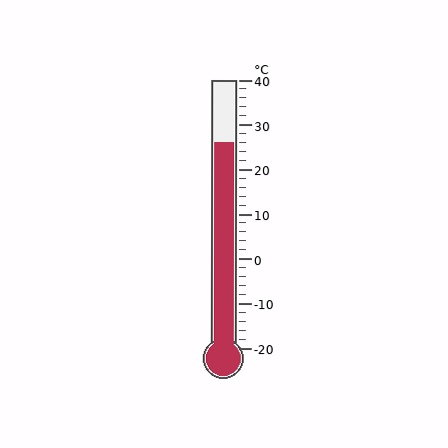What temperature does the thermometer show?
The thermometer shows approximately 26°C.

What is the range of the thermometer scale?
The thermometer scale ranges from -20°C to 40°C.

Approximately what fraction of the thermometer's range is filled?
The thermometer is filled to approximately 75% of its range.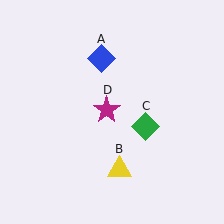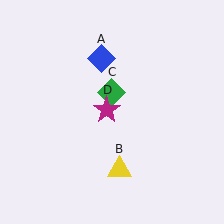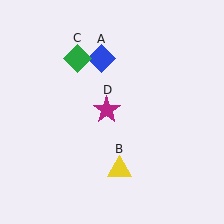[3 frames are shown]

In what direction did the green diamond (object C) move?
The green diamond (object C) moved up and to the left.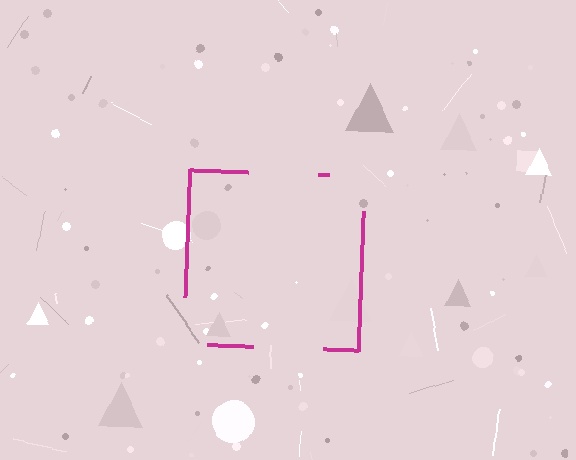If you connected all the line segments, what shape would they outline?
They would outline a square.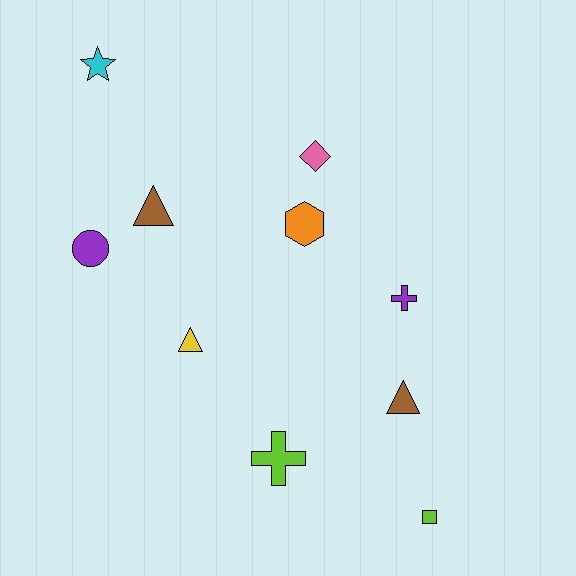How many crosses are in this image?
There are 2 crosses.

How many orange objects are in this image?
There is 1 orange object.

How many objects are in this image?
There are 10 objects.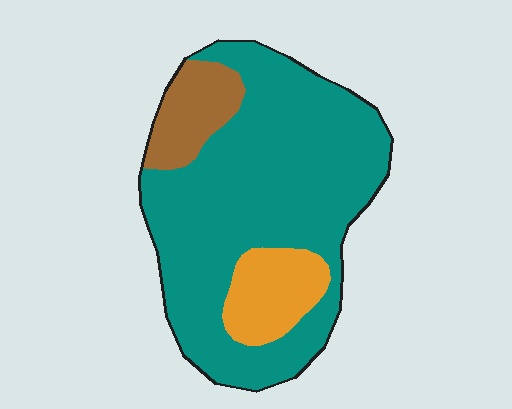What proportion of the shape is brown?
Brown takes up less than a quarter of the shape.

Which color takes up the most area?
Teal, at roughly 75%.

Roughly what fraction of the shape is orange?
Orange covers 12% of the shape.